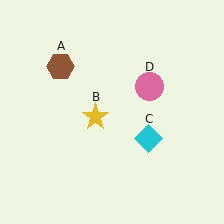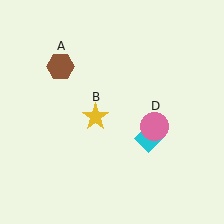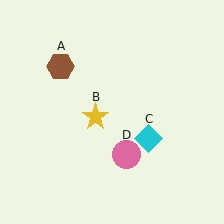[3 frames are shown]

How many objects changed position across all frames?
1 object changed position: pink circle (object D).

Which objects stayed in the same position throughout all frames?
Brown hexagon (object A) and yellow star (object B) and cyan diamond (object C) remained stationary.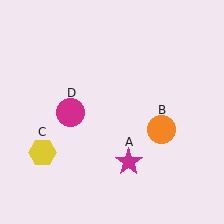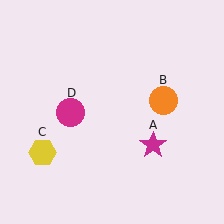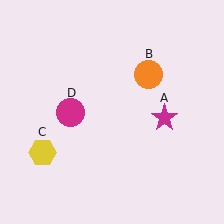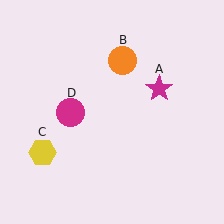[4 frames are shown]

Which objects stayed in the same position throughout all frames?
Yellow hexagon (object C) and magenta circle (object D) remained stationary.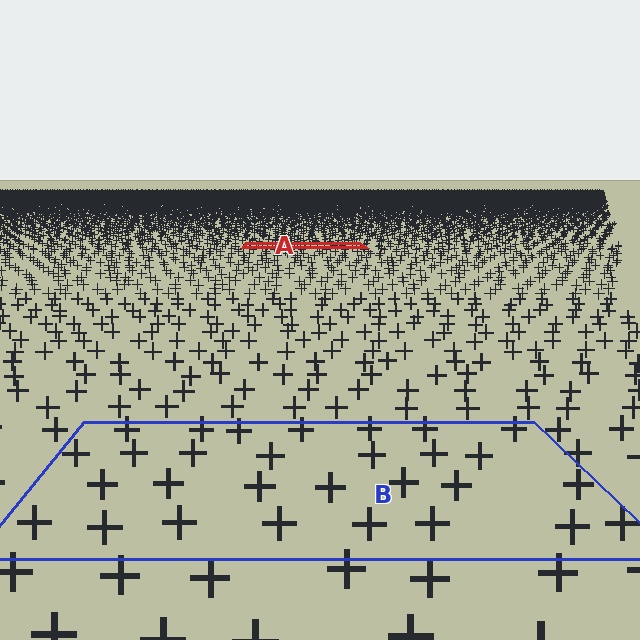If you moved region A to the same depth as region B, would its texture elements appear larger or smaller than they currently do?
They would appear larger. At a closer depth, the same texture elements are projected at a bigger on-screen size.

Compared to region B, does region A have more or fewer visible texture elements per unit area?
Region A has more texture elements per unit area — they are packed more densely because it is farther away.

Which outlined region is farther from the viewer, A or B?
Region A is farther from the viewer — the texture elements inside it appear smaller and more densely packed.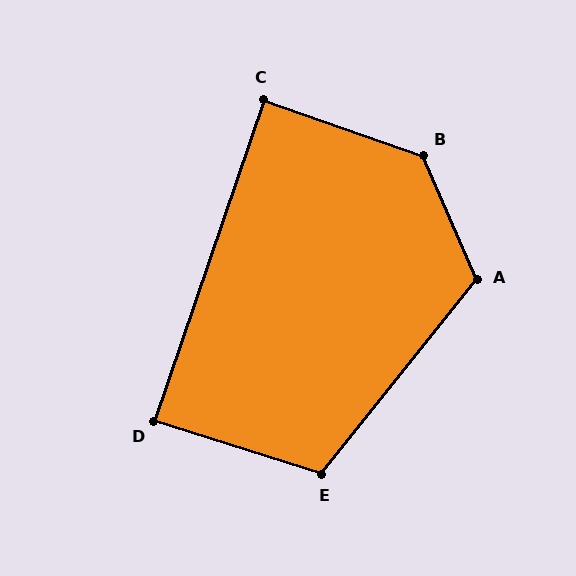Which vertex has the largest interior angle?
B, at approximately 133 degrees.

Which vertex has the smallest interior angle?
D, at approximately 89 degrees.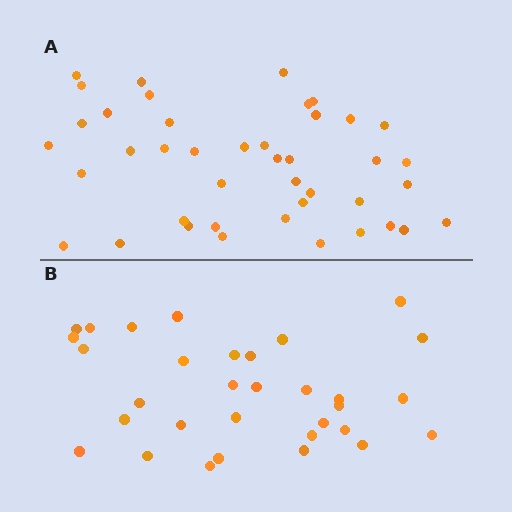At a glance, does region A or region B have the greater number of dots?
Region A (the top region) has more dots.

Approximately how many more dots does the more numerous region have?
Region A has roughly 10 or so more dots than region B.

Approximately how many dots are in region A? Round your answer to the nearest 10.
About 40 dots. (The exact count is 42, which rounds to 40.)